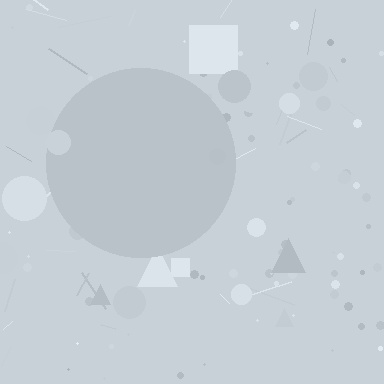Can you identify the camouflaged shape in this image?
The camouflaged shape is a circle.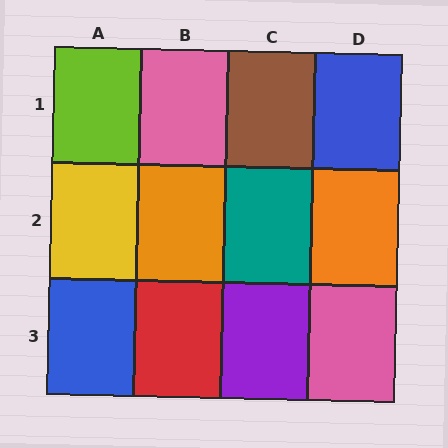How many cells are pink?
2 cells are pink.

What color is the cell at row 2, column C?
Teal.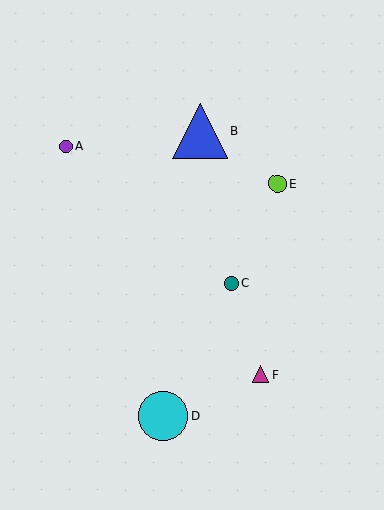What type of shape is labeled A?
Shape A is a purple circle.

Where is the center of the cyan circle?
The center of the cyan circle is at (163, 416).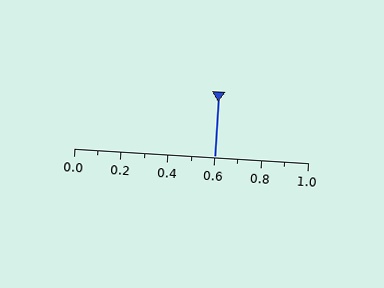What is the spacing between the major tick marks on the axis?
The major ticks are spaced 0.2 apart.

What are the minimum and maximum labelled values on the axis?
The axis runs from 0.0 to 1.0.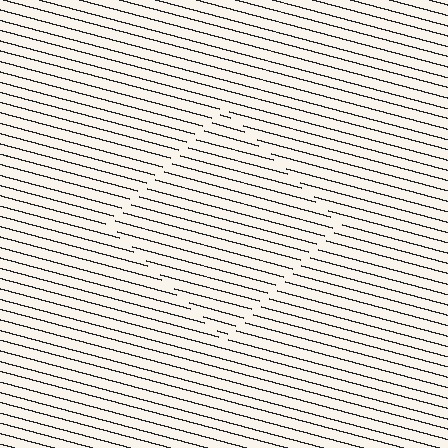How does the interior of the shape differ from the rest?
The interior of the shape contains the same grating, shifted by half a period — the contour is defined by the phase discontinuity where line-ends from the inner and outer gratings abut.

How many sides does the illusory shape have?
4 sides — the line-ends trace a square.